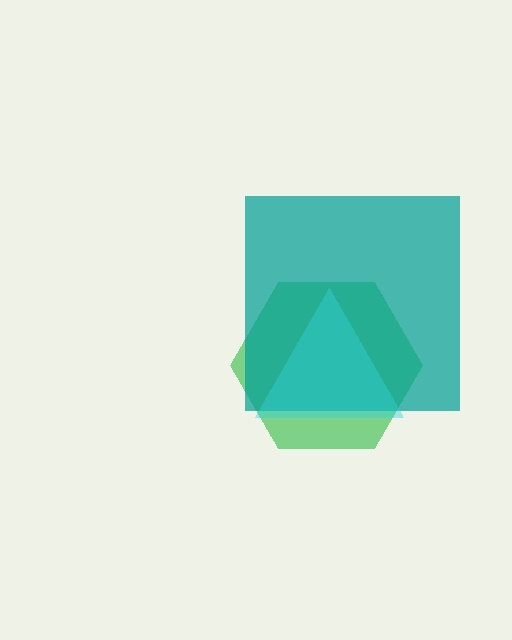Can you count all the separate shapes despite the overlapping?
Yes, there are 3 separate shapes.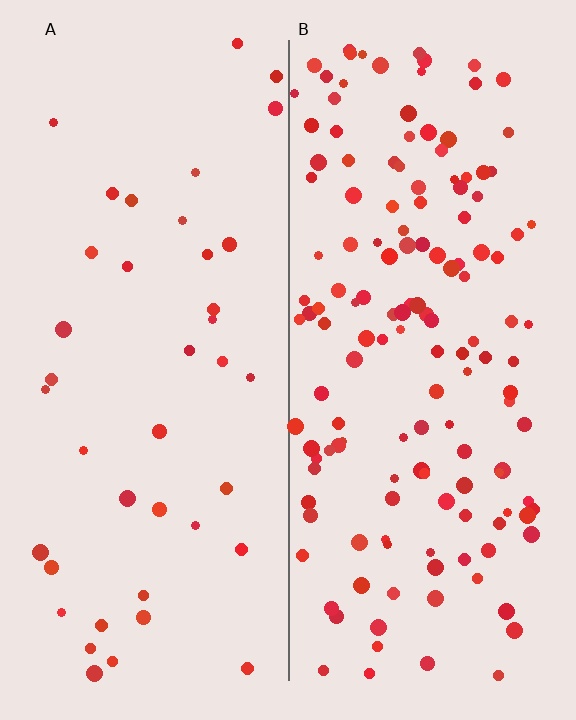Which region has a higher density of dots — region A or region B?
B (the right).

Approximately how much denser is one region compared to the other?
Approximately 3.7× — region B over region A.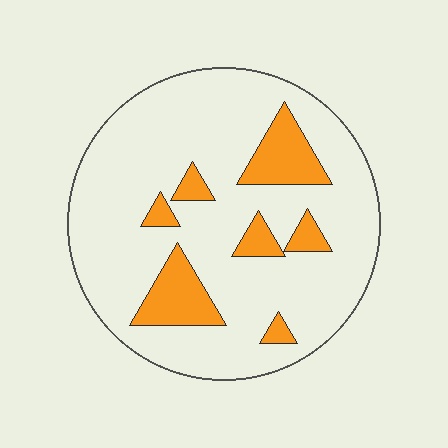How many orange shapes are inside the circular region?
7.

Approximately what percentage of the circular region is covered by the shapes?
Approximately 15%.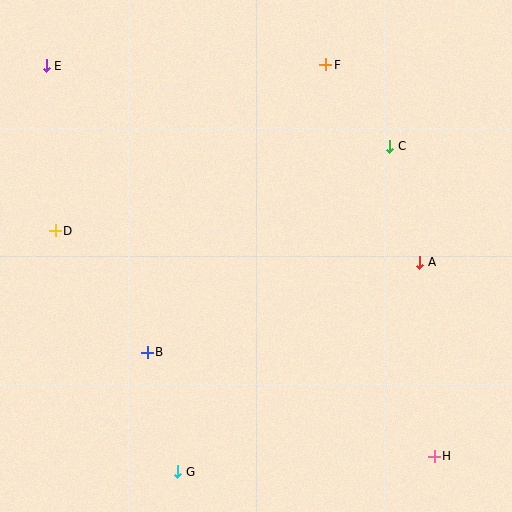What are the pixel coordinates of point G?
Point G is at (178, 472).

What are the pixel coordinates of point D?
Point D is at (55, 231).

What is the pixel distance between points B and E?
The distance between B and E is 304 pixels.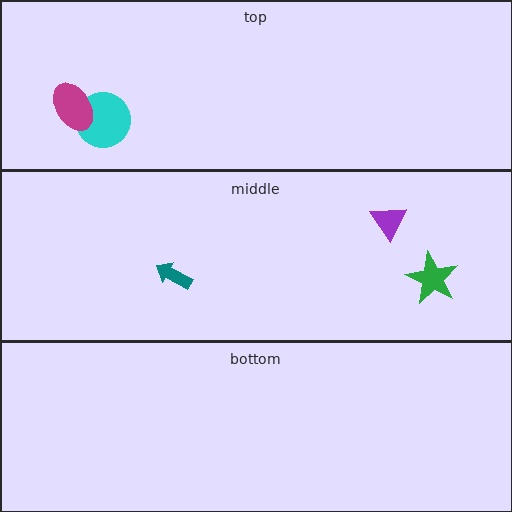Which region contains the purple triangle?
The middle region.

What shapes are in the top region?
The cyan circle, the magenta ellipse.